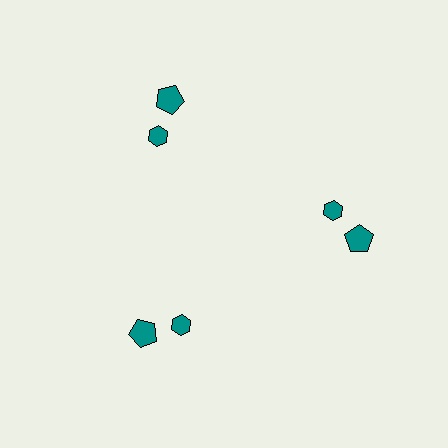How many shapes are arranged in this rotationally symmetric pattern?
There are 6 shapes, arranged in 3 groups of 2.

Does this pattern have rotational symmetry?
Yes, this pattern has 3-fold rotational symmetry. It looks the same after rotating 120 degrees around the center.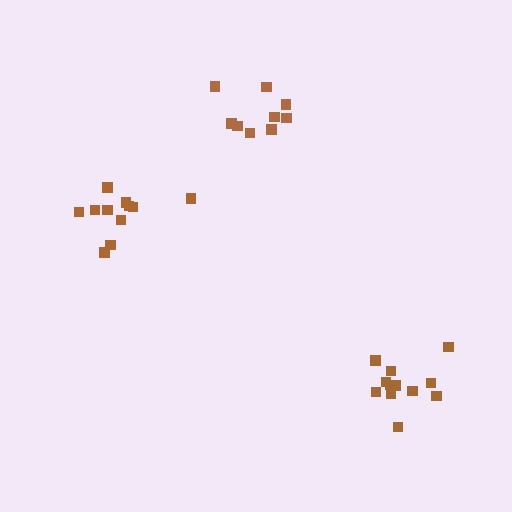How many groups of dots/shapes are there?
There are 3 groups.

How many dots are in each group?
Group 1: 12 dots, Group 2: 9 dots, Group 3: 11 dots (32 total).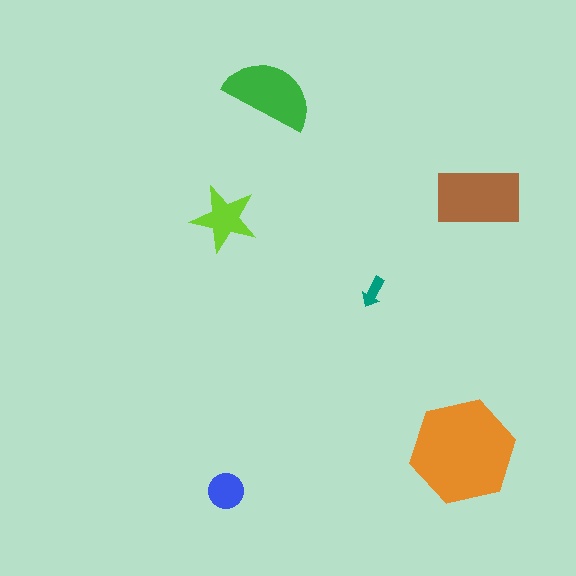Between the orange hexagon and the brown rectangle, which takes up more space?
The orange hexagon.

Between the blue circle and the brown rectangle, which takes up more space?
The brown rectangle.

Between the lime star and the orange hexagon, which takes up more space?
The orange hexagon.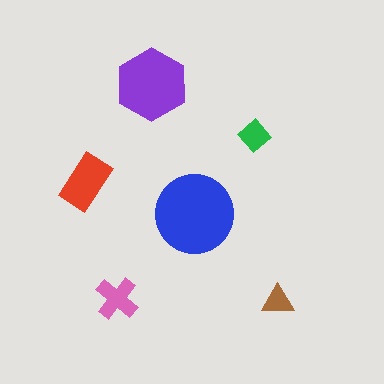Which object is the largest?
The blue circle.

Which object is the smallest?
The brown triangle.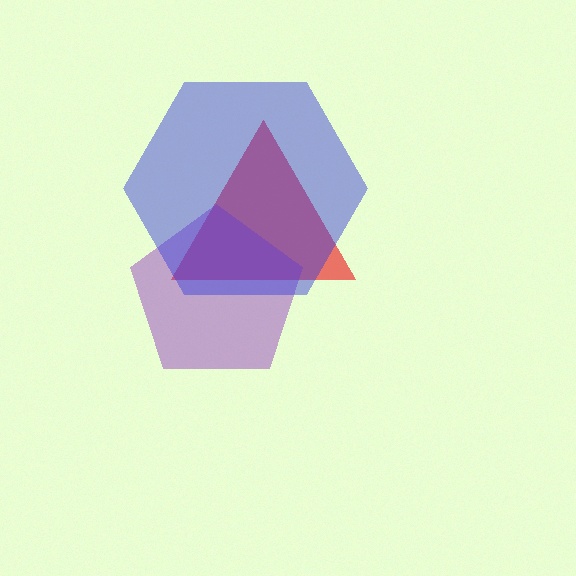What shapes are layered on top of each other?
The layered shapes are: a red triangle, a purple pentagon, a blue hexagon.